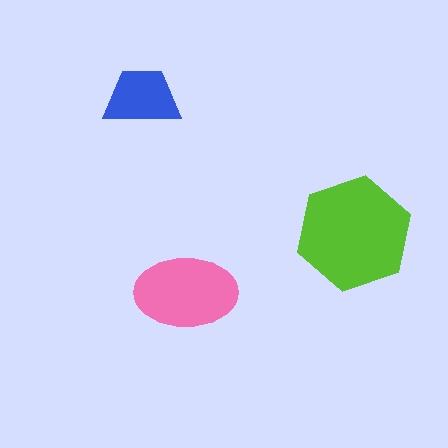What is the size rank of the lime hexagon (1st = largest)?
1st.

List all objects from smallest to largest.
The blue trapezoid, the pink ellipse, the lime hexagon.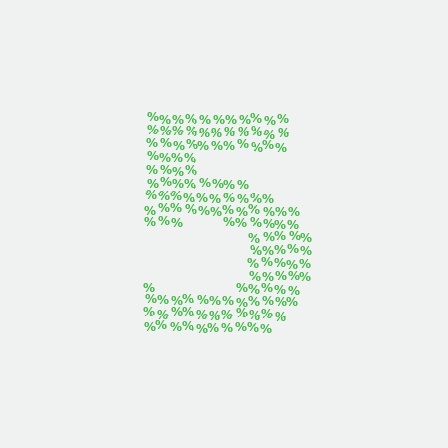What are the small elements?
The small elements are percent signs.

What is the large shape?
The large shape is the digit 5.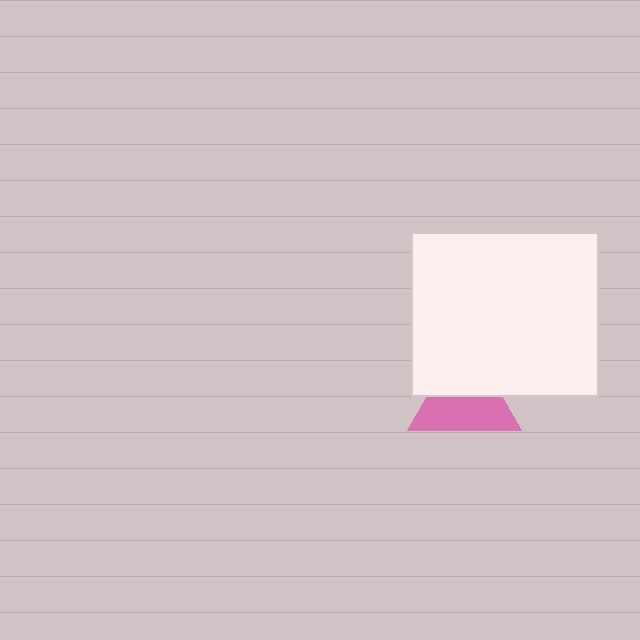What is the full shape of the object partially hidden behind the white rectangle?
The partially hidden object is a pink triangle.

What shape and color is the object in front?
The object in front is a white rectangle.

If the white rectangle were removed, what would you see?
You would see the complete pink triangle.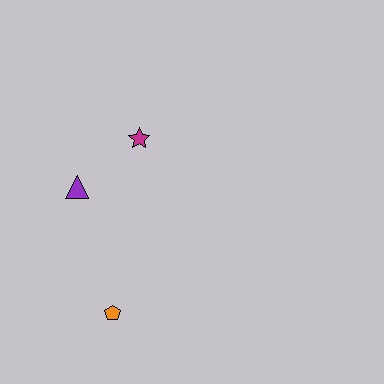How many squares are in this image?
There are no squares.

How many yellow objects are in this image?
There are no yellow objects.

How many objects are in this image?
There are 3 objects.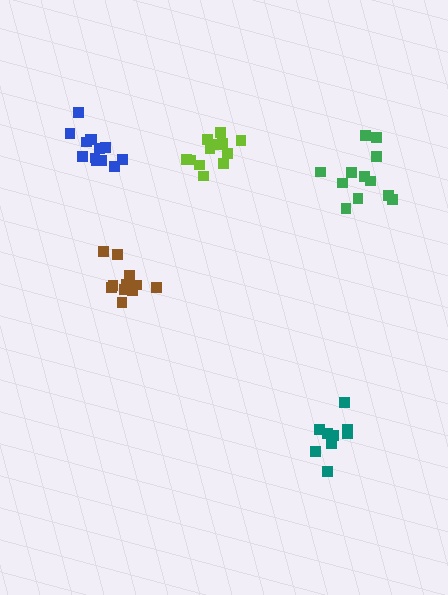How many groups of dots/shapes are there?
There are 5 groups.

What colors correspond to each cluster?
The clusters are colored: lime, green, teal, blue, brown.